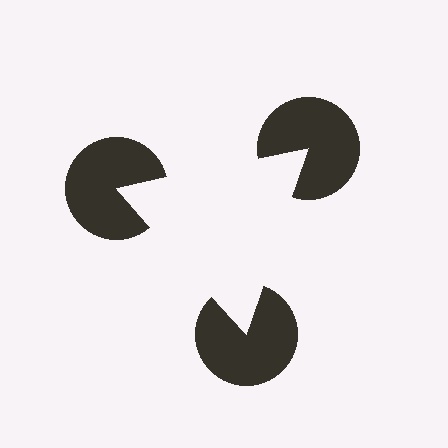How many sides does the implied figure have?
3 sides.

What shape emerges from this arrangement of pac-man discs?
An illusory triangle — its edges are inferred from the aligned wedge cuts in the pac-man discs, not physically drawn.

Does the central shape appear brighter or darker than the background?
It typically appears slightly brighter than the background, even though no actual brightness change is drawn.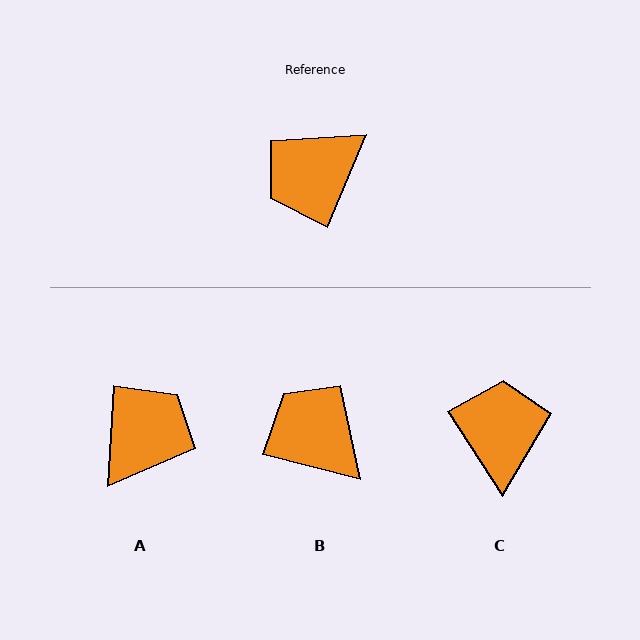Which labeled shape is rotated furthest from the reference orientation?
A, about 160 degrees away.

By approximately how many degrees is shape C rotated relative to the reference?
Approximately 124 degrees clockwise.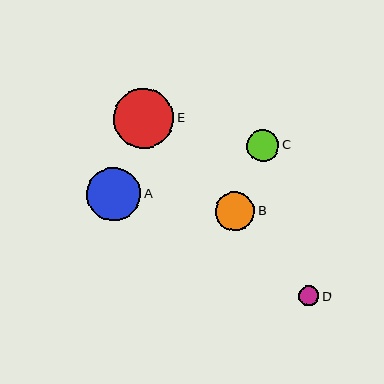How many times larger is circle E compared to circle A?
Circle E is approximately 1.1 times the size of circle A.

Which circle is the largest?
Circle E is the largest with a size of approximately 60 pixels.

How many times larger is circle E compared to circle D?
Circle E is approximately 2.9 times the size of circle D.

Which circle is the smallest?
Circle D is the smallest with a size of approximately 20 pixels.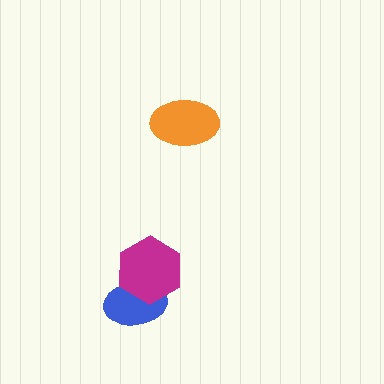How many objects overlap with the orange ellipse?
0 objects overlap with the orange ellipse.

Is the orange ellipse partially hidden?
No, no other shape covers it.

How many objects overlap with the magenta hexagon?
1 object overlaps with the magenta hexagon.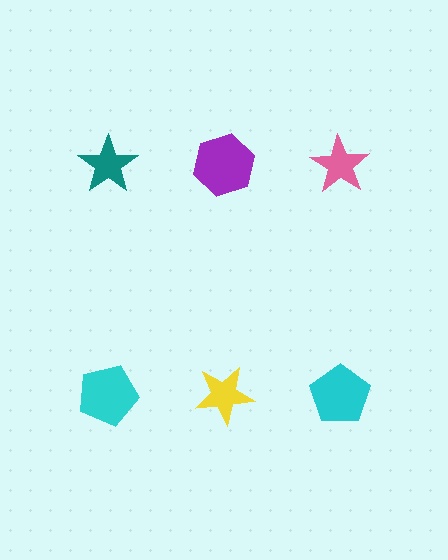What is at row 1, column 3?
A pink star.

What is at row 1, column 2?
A purple hexagon.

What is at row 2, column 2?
A yellow star.